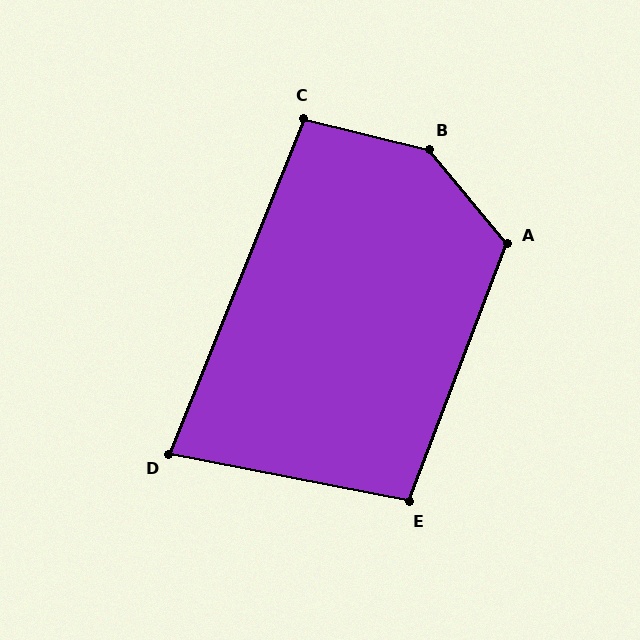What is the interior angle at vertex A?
Approximately 119 degrees (obtuse).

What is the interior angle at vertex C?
Approximately 98 degrees (obtuse).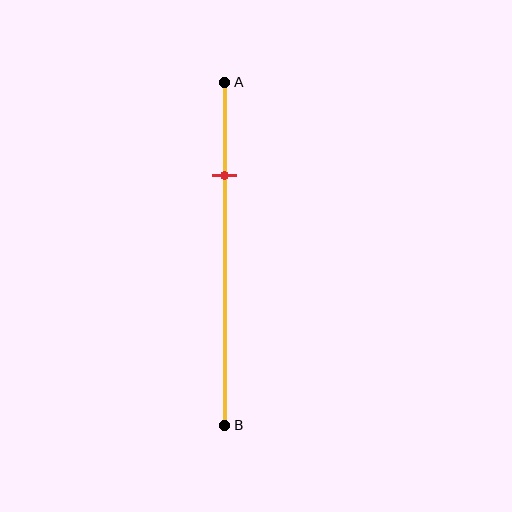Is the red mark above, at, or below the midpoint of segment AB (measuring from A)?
The red mark is above the midpoint of segment AB.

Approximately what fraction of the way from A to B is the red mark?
The red mark is approximately 25% of the way from A to B.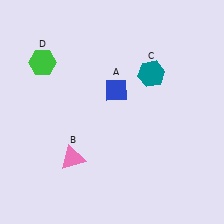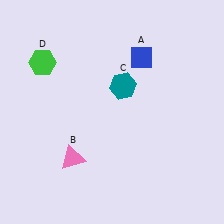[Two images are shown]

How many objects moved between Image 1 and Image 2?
2 objects moved between the two images.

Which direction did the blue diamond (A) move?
The blue diamond (A) moved up.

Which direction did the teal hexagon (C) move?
The teal hexagon (C) moved left.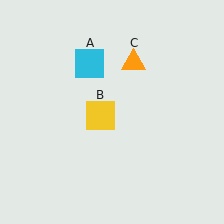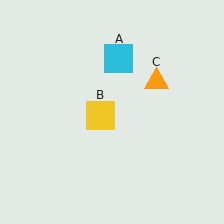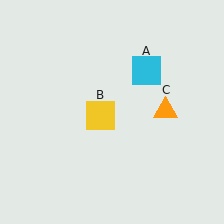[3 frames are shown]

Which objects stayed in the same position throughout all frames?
Yellow square (object B) remained stationary.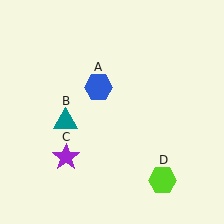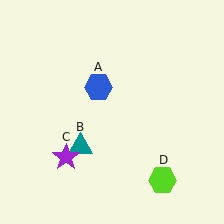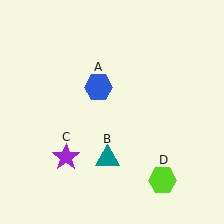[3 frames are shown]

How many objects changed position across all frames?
1 object changed position: teal triangle (object B).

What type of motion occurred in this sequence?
The teal triangle (object B) rotated counterclockwise around the center of the scene.